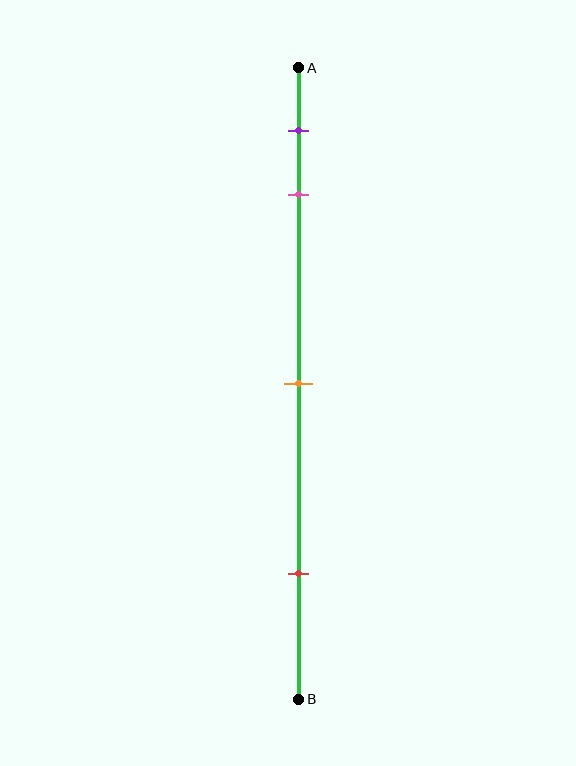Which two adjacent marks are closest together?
The purple and pink marks are the closest adjacent pair.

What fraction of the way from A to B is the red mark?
The red mark is approximately 80% (0.8) of the way from A to B.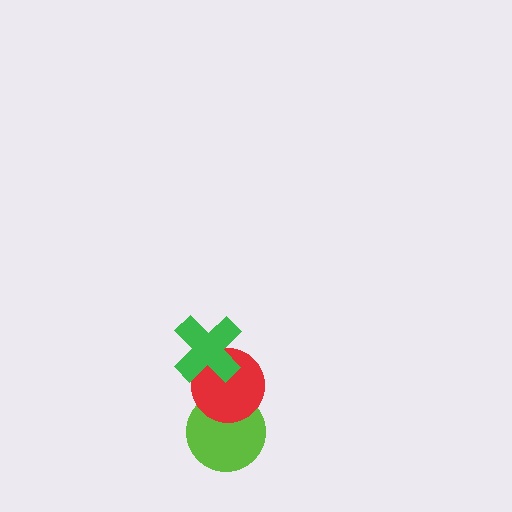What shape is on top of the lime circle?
The red circle is on top of the lime circle.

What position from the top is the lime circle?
The lime circle is 3rd from the top.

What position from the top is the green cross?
The green cross is 1st from the top.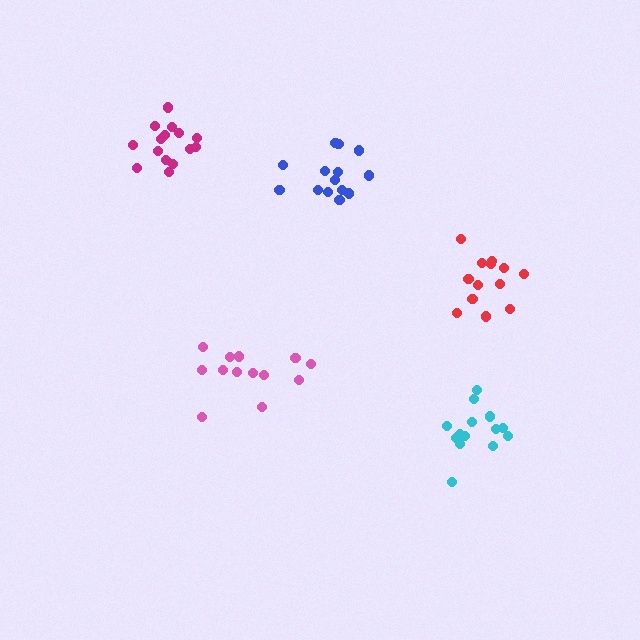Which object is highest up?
The magenta cluster is topmost.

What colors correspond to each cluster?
The clusters are colored: red, pink, blue, magenta, cyan.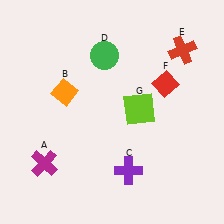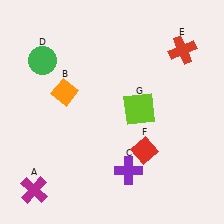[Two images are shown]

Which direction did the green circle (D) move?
The green circle (D) moved left.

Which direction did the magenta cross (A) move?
The magenta cross (A) moved down.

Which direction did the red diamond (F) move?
The red diamond (F) moved down.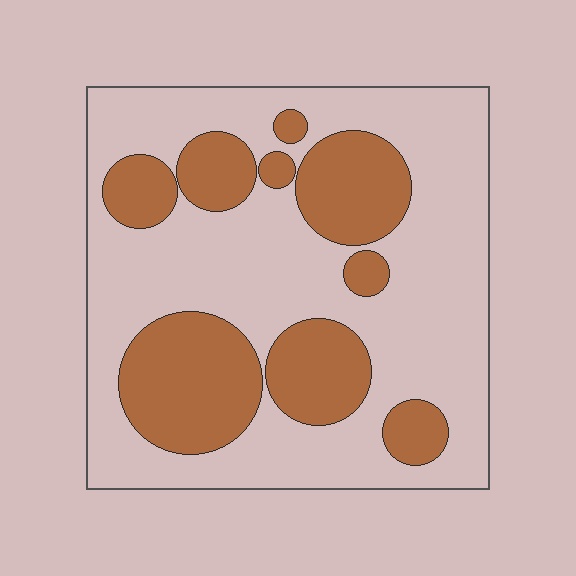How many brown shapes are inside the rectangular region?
9.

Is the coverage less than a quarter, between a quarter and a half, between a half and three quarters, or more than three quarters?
Between a quarter and a half.